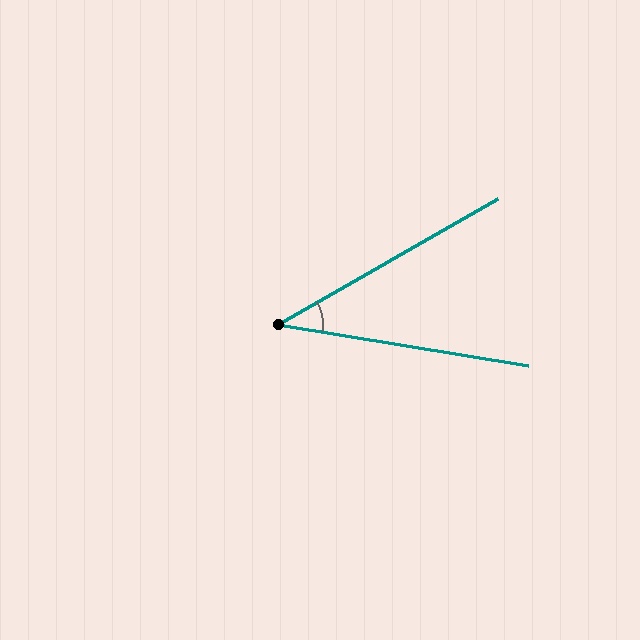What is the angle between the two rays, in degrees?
Approximately 39 degrees.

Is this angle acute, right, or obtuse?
It is acute.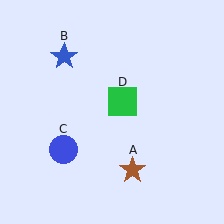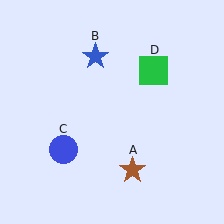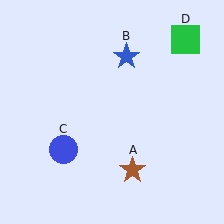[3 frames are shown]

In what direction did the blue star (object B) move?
The blue star (object B) moved right.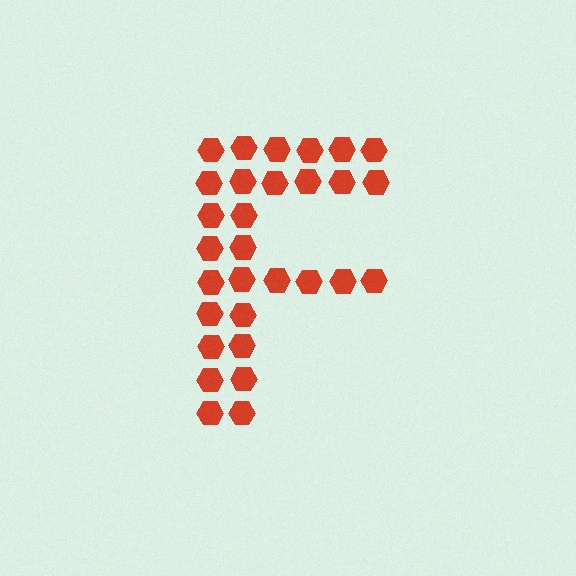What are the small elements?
The small elements are hexagons.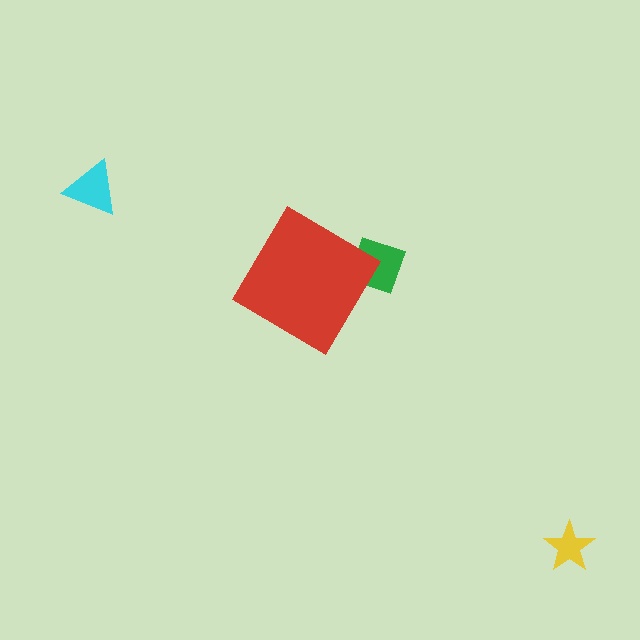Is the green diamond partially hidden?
Yes, the green diamond is partially hidden behind the red diamond.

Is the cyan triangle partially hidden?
No, the cyan triangle is fully visible.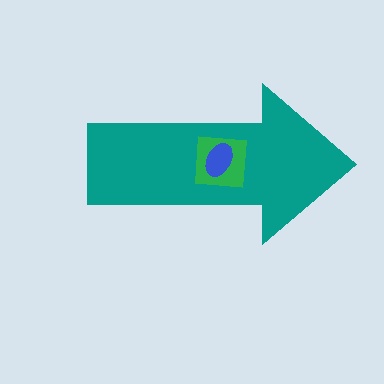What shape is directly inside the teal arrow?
The green square.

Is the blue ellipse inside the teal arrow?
Yes.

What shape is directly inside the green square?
The blue ellipse.